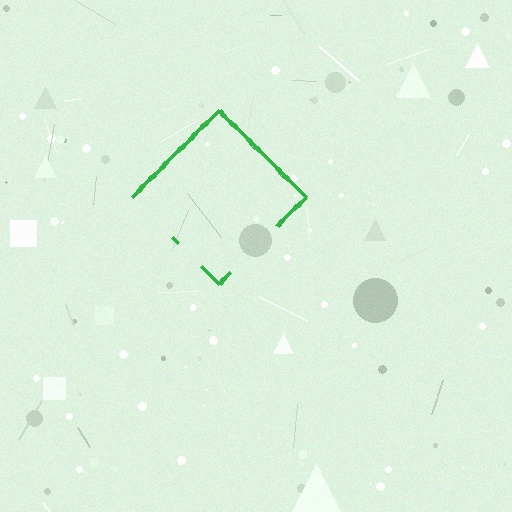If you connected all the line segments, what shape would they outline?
They would outline a diamond.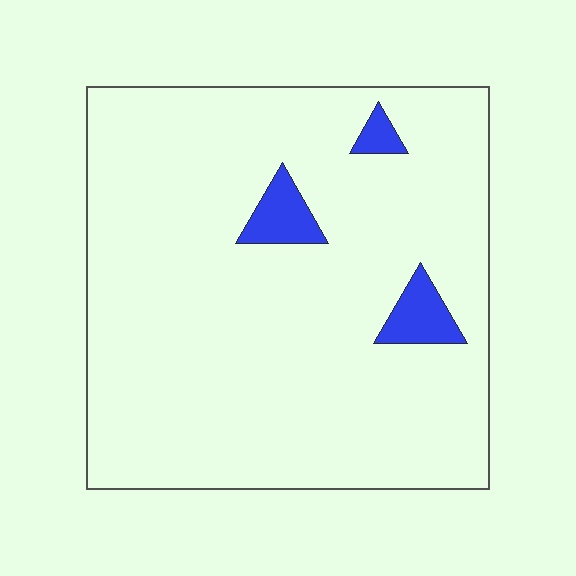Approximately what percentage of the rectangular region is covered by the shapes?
Approximately 5%.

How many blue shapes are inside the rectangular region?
3.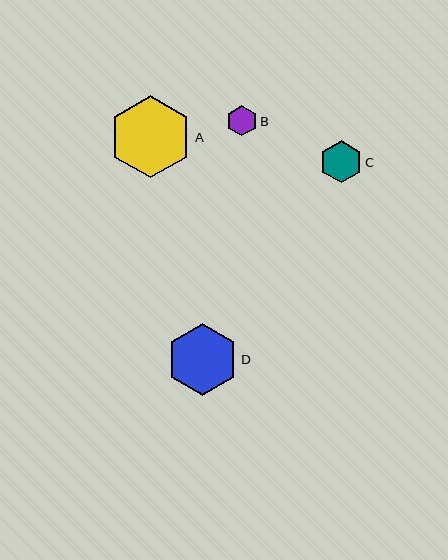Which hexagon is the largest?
Hexagon A is the largest with a size of approximately 82 pixels.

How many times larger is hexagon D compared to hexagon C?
Hexagon D is approximately 1.7 times the size of hexagon C.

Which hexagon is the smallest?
Hexagon B is the smallest with a size of approximately 30 pixels.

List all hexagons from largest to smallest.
From largest to smallest: A, D, C, B.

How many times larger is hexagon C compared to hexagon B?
Hexagon C is approximately 1.4 times the size of hexagon B.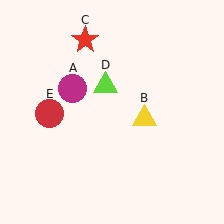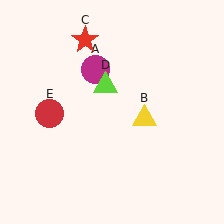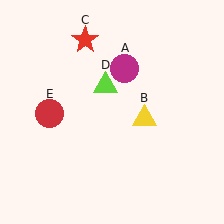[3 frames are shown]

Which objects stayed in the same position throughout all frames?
Yellow triangle (object B) and red star (object C) and lime triangle (object D) and red circle (object E) remained stationary.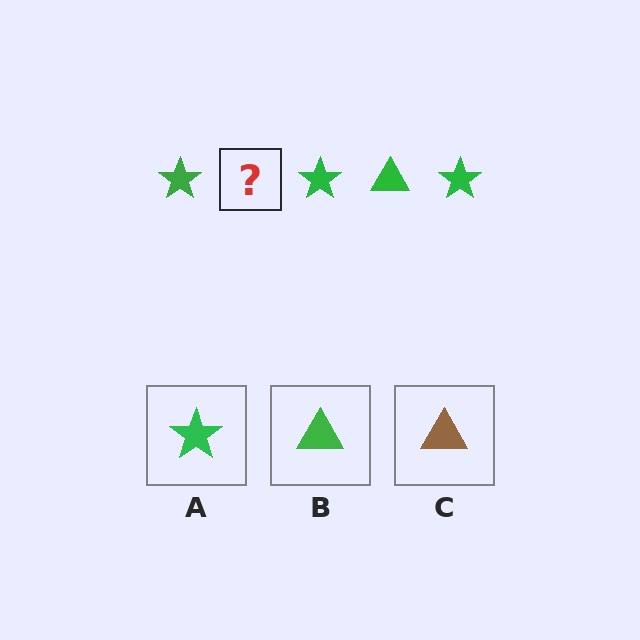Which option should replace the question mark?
Option B.